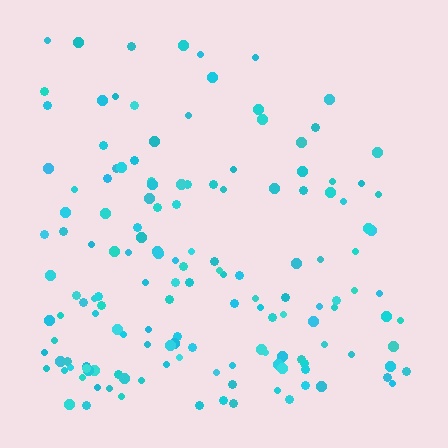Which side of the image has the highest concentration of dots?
The bottom.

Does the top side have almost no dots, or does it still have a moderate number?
Still a moderate number, just noticeably fewer than the bottom.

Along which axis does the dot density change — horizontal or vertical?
Vertical.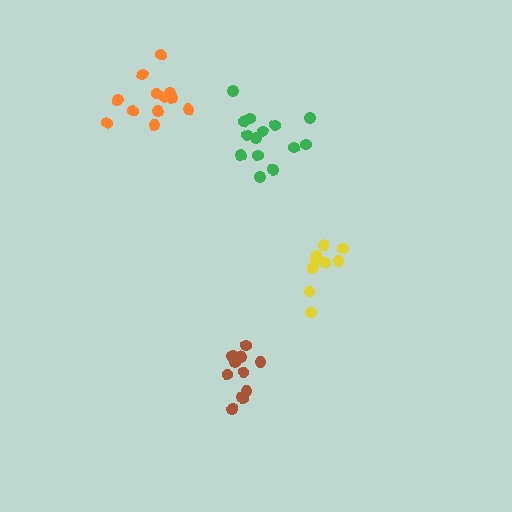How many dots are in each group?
Group 1: 9 dots, Group 2: 11 dots, Group 3: 14 dots, Group 4: 12 dots (46 total).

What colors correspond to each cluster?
The clusters are colored: yellow, brown, green, orange.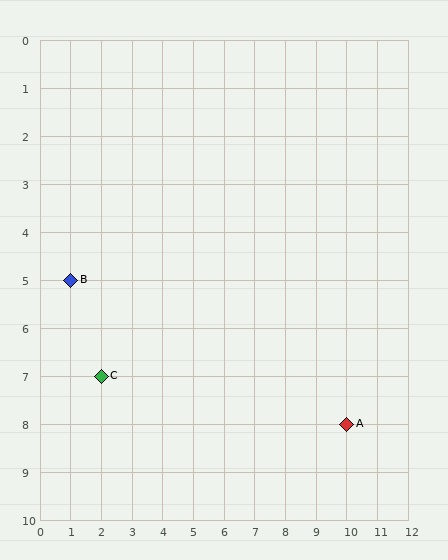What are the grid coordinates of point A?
Point A is at grid coordinates (10, 8).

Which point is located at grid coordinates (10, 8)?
Point A is at (10, 8).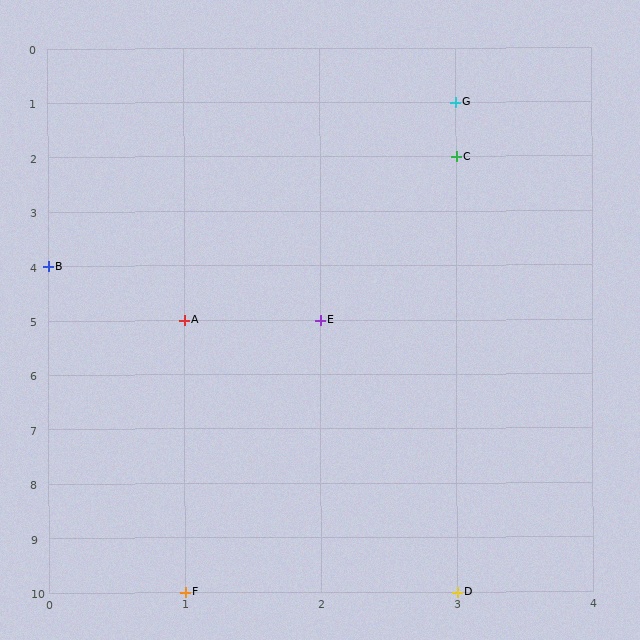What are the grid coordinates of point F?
Point F is at grid coordinates (1, 10).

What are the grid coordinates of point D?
Point D is at grid coordinates (3, 10).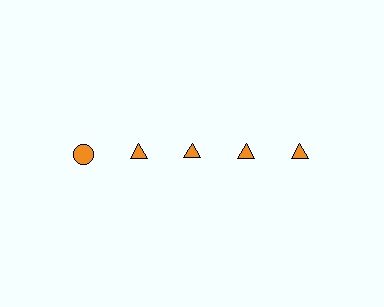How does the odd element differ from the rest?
It has a different shape: circle instead of triangle.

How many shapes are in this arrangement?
There are 5 shapes arranged in a grid pattern.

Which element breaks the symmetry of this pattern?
The orange circle in the top row, leftmost column breaks the symmetry. All other shapes are orange triangles.